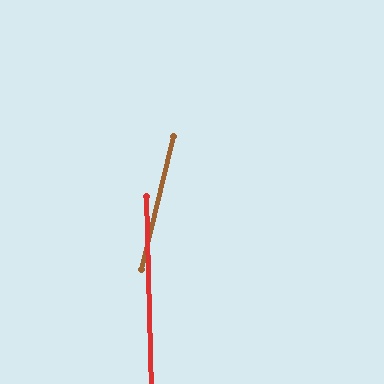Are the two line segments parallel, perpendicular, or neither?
Neither parallel nor perpendicular — they differ by about 15°.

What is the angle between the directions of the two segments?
Approximately 15 degrees.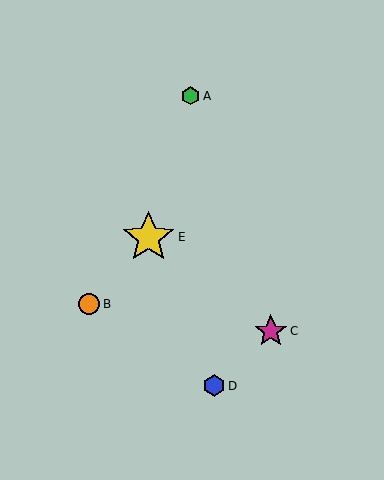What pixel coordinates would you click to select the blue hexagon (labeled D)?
Click at (214, 386) to select the blue hexagon D.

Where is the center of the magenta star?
The center of the magenta star is at (271, 331).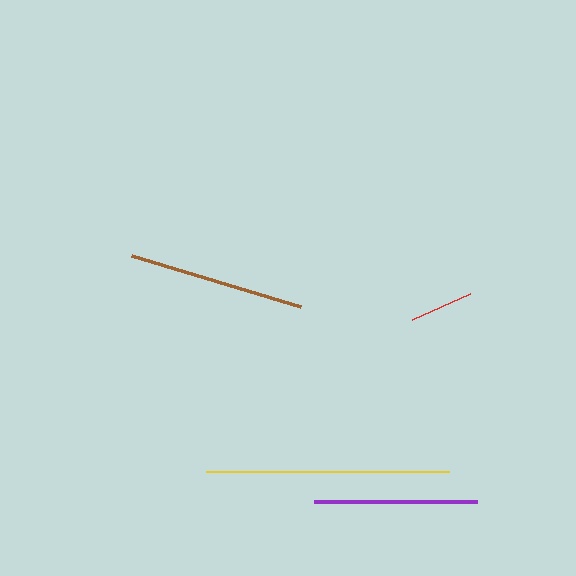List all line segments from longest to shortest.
From longest to shortest: yellow, brown, purple, red.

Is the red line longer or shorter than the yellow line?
The yellow line is longer than the red line.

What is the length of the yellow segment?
The yellow segment is approximately 243 pixels long.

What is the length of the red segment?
The red segment is approximately 64 pixels long.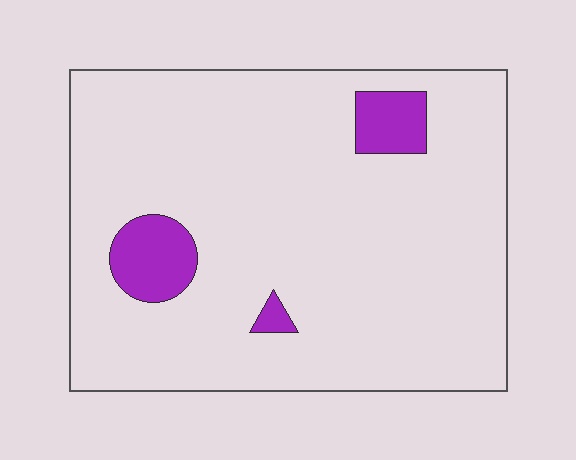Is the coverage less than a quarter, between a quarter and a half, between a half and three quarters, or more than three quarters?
Less than a quarter.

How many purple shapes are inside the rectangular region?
3.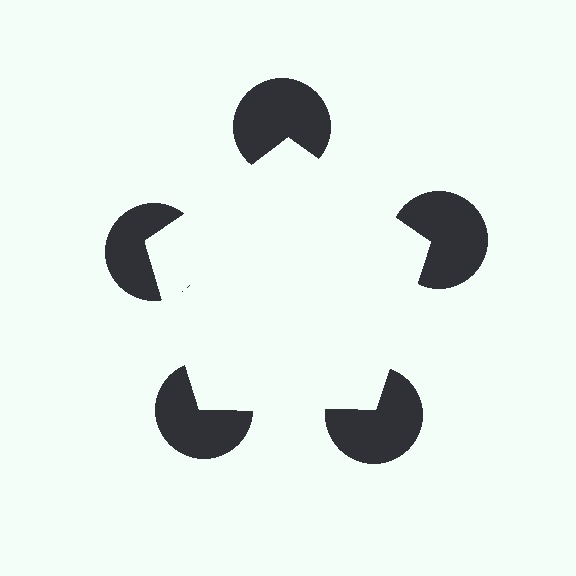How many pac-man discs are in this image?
There are 5 — one at each vertex of the illusory pentagon.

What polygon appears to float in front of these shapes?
An illusory pentagon — its edges are inferred from the aligned wedge cuts in the pac-man discs, not physically drawn.